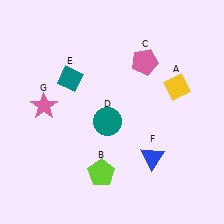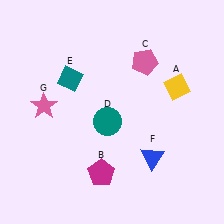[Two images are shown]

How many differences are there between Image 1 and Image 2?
There is 1 difference between the two images.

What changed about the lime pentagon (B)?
In Image 1, B is lime. In Image 2, it changed to magenta.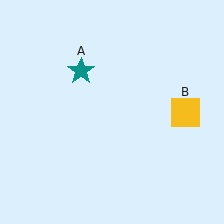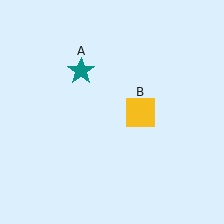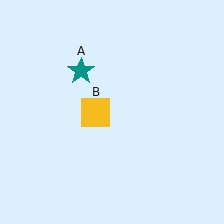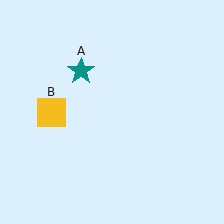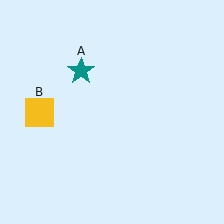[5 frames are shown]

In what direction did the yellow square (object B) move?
The yellow square (object B) moved left.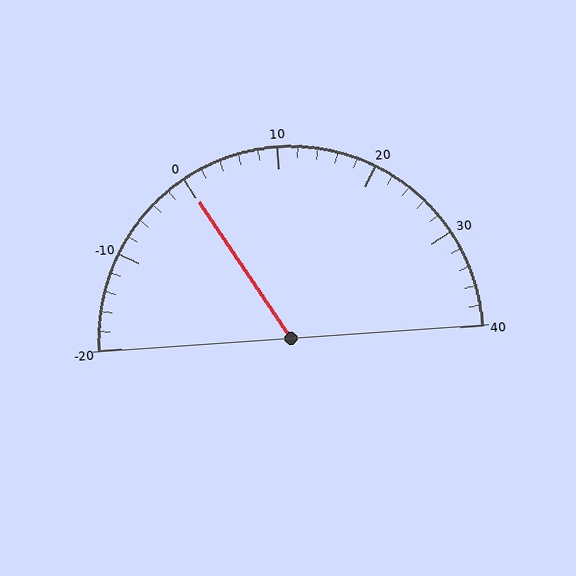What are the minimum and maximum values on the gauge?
The gauge ranges from -20 to 40.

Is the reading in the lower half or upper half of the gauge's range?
The reading is in the lower half of the range (-20 to 40).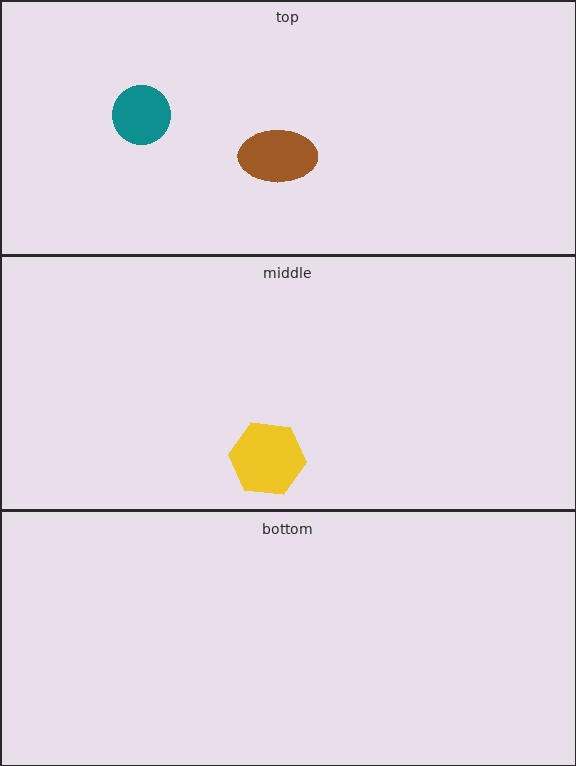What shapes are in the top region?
The teal circle, the brown ellipse.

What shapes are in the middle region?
The yellow hexagon.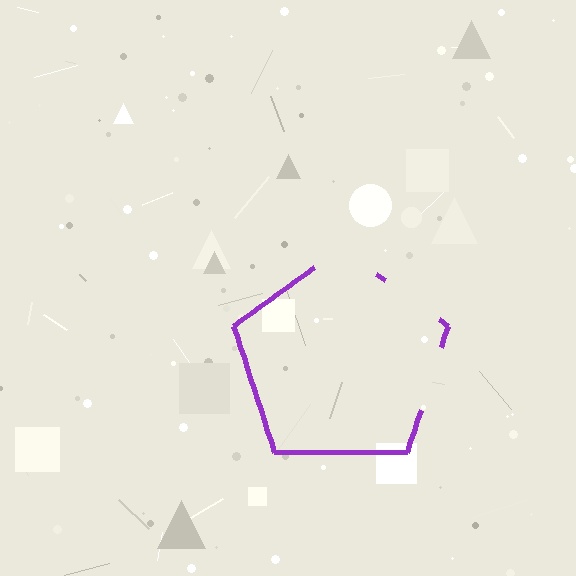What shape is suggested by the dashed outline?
The dashed outline suggests a pentagon.